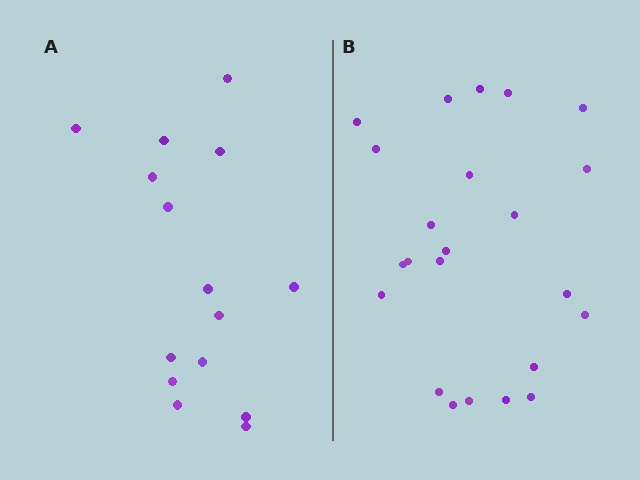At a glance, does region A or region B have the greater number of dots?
Region B (the right region) has more dots.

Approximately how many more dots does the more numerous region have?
Region B has roughly 8 or so more dots than region A.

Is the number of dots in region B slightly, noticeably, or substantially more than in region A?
Region B has substantially more. The ratio is roughly 1.5 to 1.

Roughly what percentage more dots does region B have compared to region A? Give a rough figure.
About 55% more.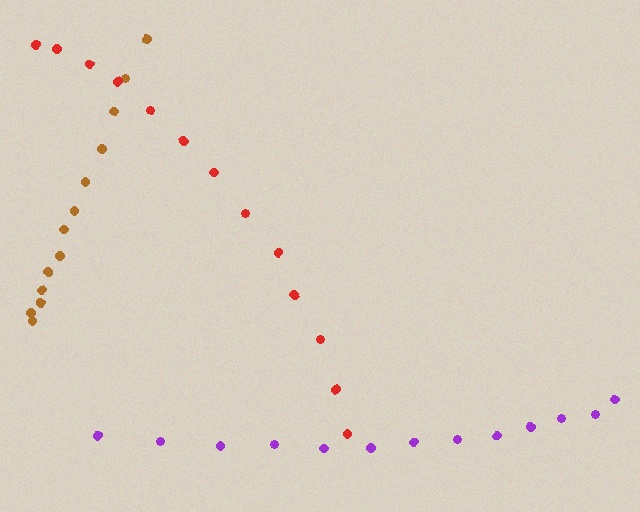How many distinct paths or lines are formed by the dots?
There are 3 distinct paths.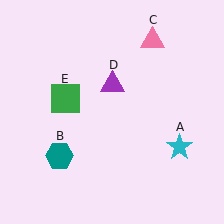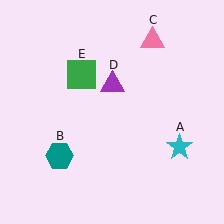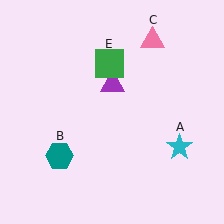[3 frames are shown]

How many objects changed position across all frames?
1 object changed position: green square (object E).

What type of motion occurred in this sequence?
The green square (object E) rotated clockwise around the center of the scene.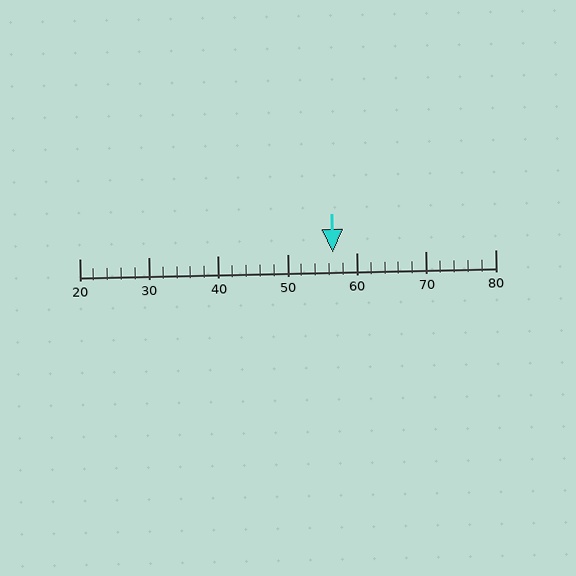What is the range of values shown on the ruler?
The ruler shows values from 20 to 80.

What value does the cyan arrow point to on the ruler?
The cyan arrow points to approximately 57.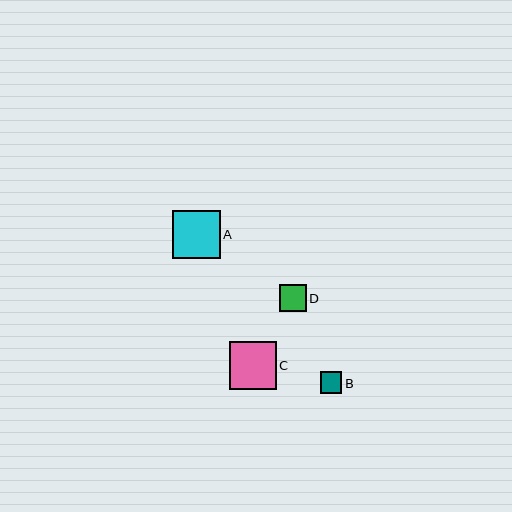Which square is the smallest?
Square B is the smallest with a size of approximately 21 pixels.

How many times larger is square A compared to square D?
Square A is approximately 1.8 times the size of square D.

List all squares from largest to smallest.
From largest to smallest: A, C, D, B.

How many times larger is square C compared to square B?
Square C is approximately 2.2 times the size of square B.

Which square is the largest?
Square A is the largest with a size of approximately 48 pixels.